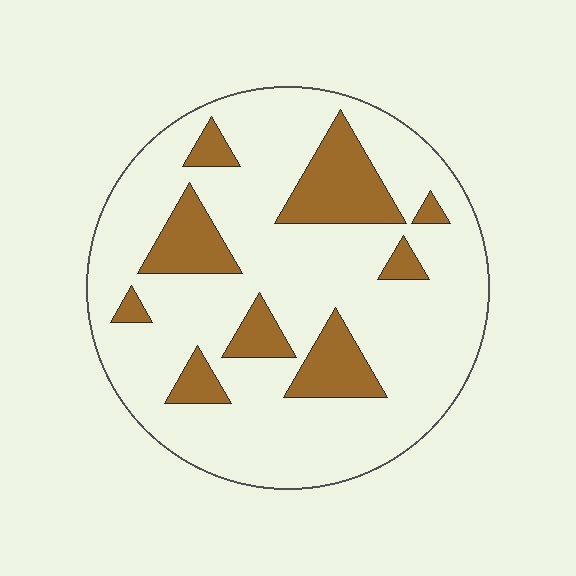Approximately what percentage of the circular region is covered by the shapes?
Approximately 20%.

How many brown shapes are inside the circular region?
9.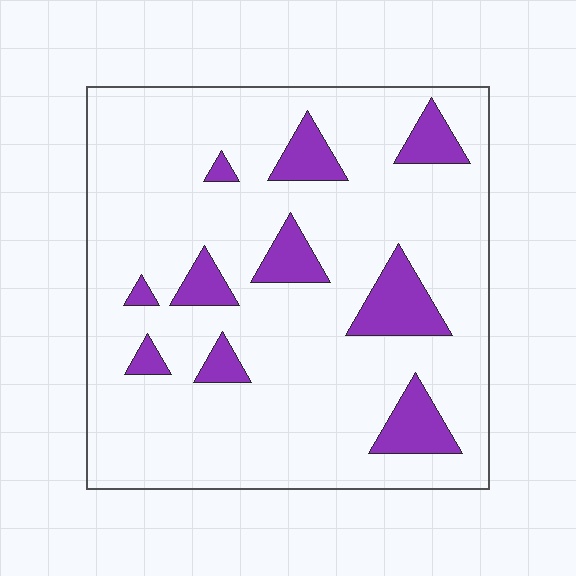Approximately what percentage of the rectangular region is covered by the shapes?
Approximately 15%.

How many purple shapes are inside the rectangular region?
10.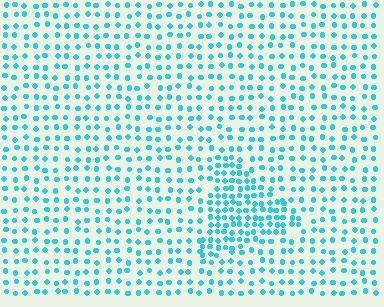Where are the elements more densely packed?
The elements are more densely packed inside the triangle boundary.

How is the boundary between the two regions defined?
The boundary is defined by a change in element density (approximately 1.9x ratio). All elements are the same color, size, and shape.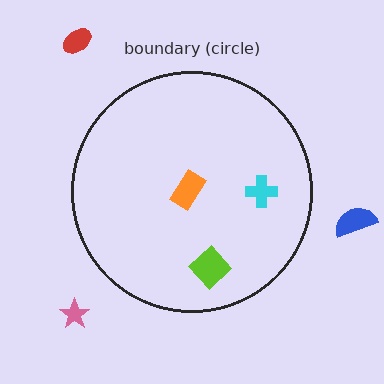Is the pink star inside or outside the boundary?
Outside.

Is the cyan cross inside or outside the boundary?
Inside.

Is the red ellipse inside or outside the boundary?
Outside.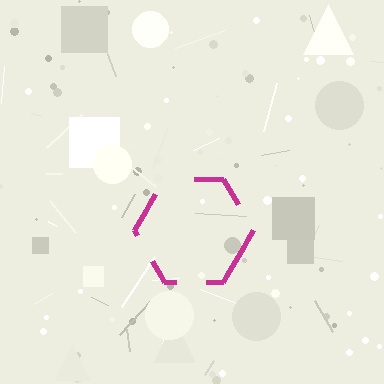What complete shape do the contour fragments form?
The contour fragments form a hexagon.